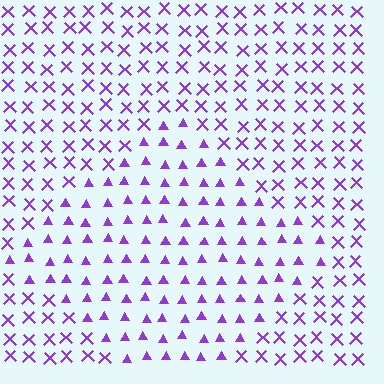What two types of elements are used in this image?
The image uses triangles inside the diamond region and X marks outside it.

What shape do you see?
I see a diamond.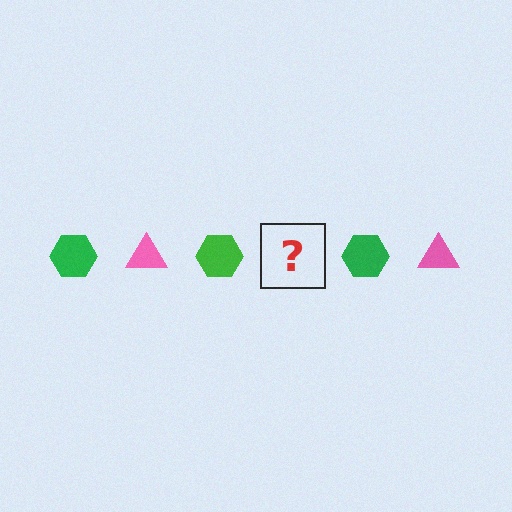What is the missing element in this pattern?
The missing element is a pink triangle.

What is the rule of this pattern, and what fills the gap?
The rule is that the pattern alternates between green hexagon and pink triangle. The gap should be filled with a pink triangle.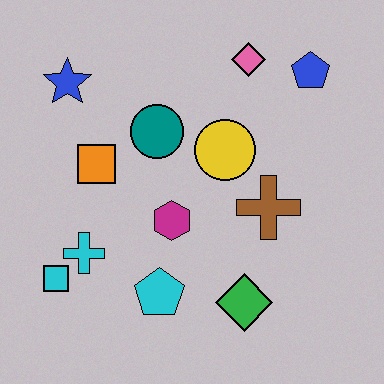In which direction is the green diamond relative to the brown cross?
The green diamond is below the brown cross.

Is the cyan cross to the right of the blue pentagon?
No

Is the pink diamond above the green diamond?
Yes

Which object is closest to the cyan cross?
The cyan square is closest to the cyan cross.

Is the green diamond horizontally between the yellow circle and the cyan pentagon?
No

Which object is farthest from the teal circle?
The green diamond is farthest from the teal circle.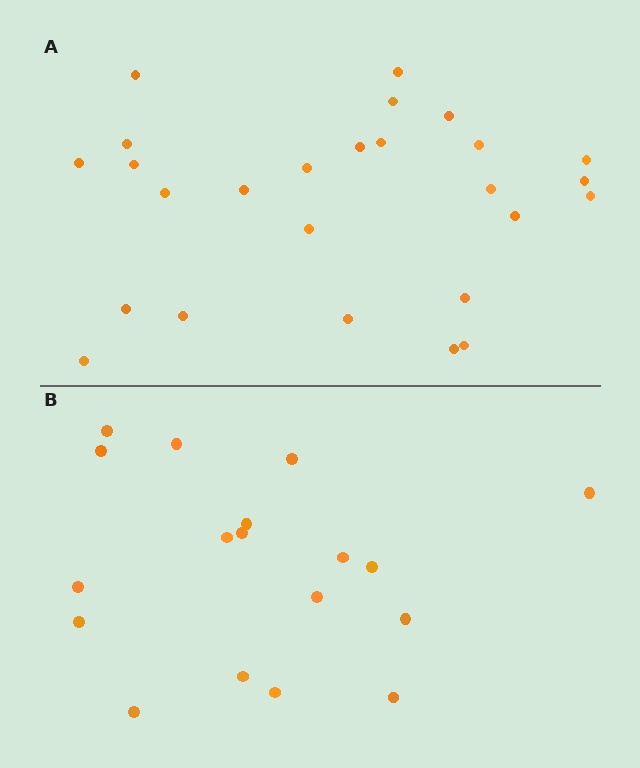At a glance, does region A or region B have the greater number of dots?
Region A (the top region) has more dots.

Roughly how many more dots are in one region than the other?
Region A has roughly 8 or so more dots than region B.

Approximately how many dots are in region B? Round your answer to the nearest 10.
About 20 dots. (The exact count is 18, which rounds to 20.)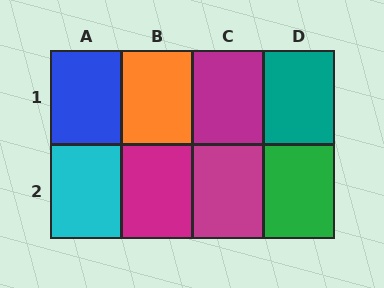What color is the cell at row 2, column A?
Cyan.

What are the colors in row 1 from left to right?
Blue, orange, magenta, teal.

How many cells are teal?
1 cell is teal.